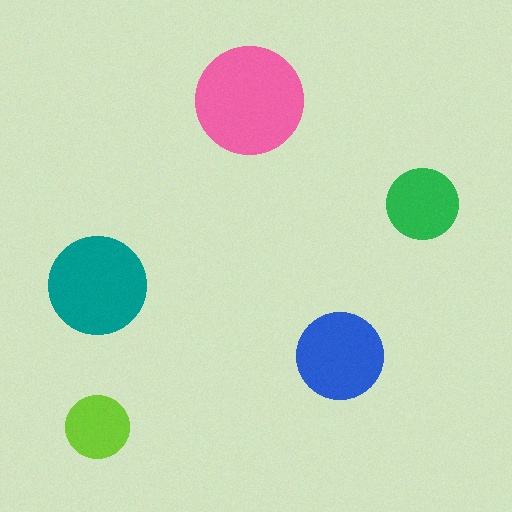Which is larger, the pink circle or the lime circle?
The pink one.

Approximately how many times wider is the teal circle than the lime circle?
About 1.5 times wider.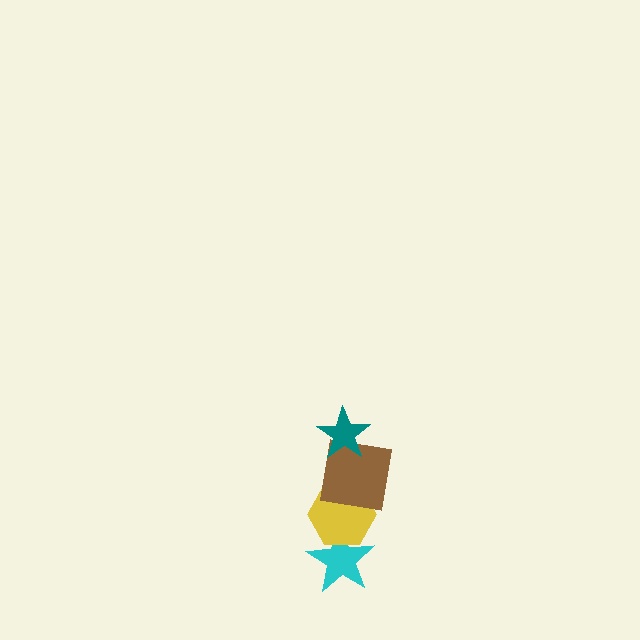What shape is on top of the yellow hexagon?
The brown square is on top of the yellow hexagon.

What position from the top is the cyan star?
The cyan star is 4th from the top.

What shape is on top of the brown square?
The teal star is on top of the brown square.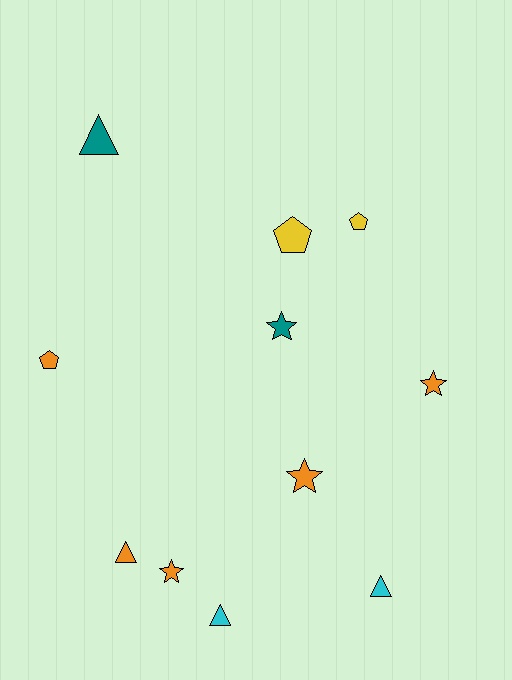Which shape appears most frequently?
Star, with 4 objects.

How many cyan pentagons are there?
There are no cyan pentagons.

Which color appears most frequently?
Orange, with 5 objects.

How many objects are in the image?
There are 11 objects.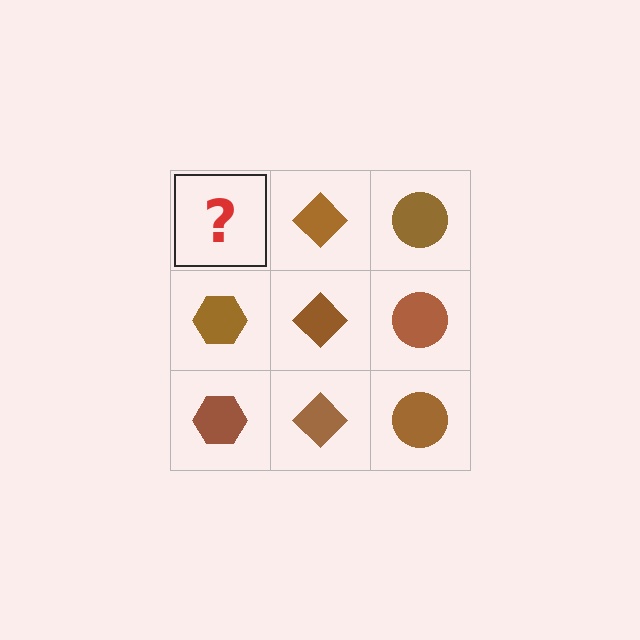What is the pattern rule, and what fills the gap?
The rule is that each column has a consistent shape. The gap should be filled with a brown hexagon.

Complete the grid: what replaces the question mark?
The question mark should be replaced with a brown hexagon.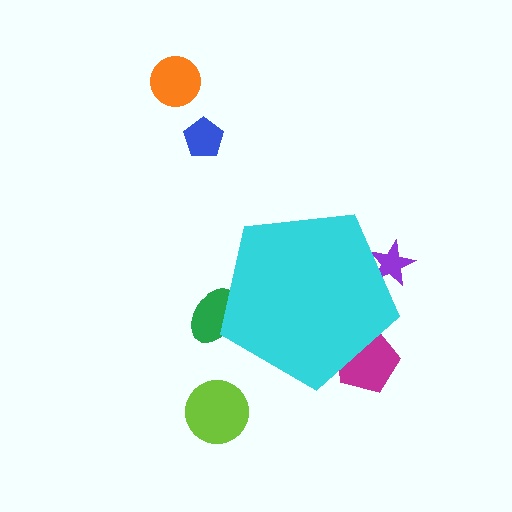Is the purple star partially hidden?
Yes, the purple star is partially hidden behind the cyan pentagon.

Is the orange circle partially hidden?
No, the orange circle is fully visible.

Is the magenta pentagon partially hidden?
Yes, the magenta pentagon is partially hidden behind the cyan pentagon.